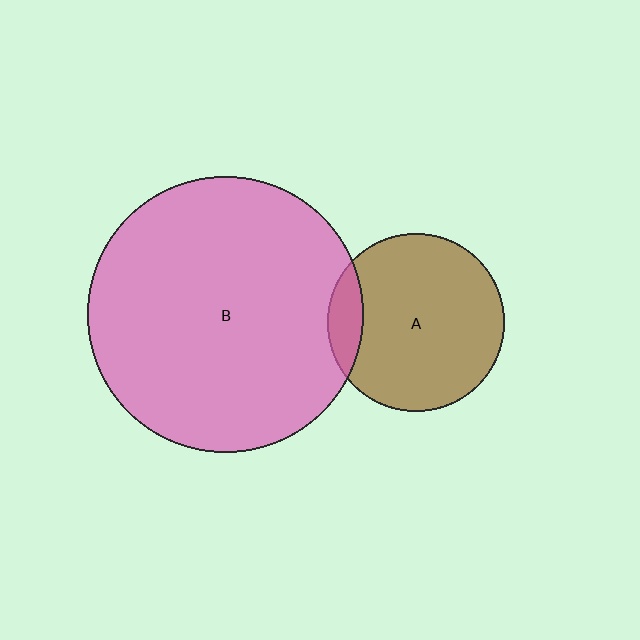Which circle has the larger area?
Circle B (pink).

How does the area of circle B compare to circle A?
Approximately 2.4 times.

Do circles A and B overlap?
Yes.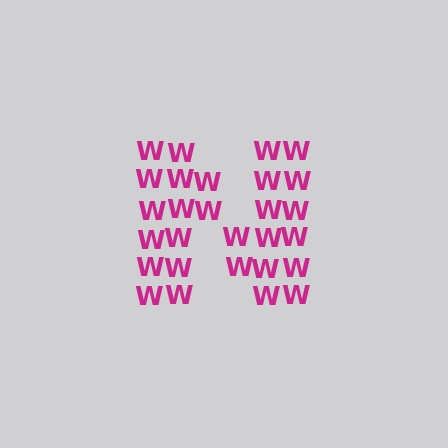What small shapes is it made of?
It is made of small letter W's.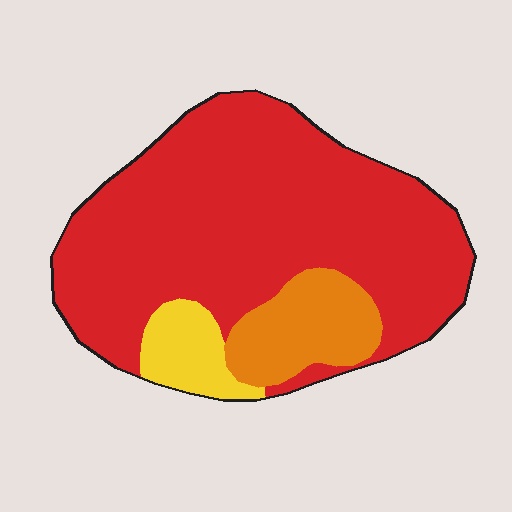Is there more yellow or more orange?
Orange.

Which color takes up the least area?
Yellow, at roughly 10%.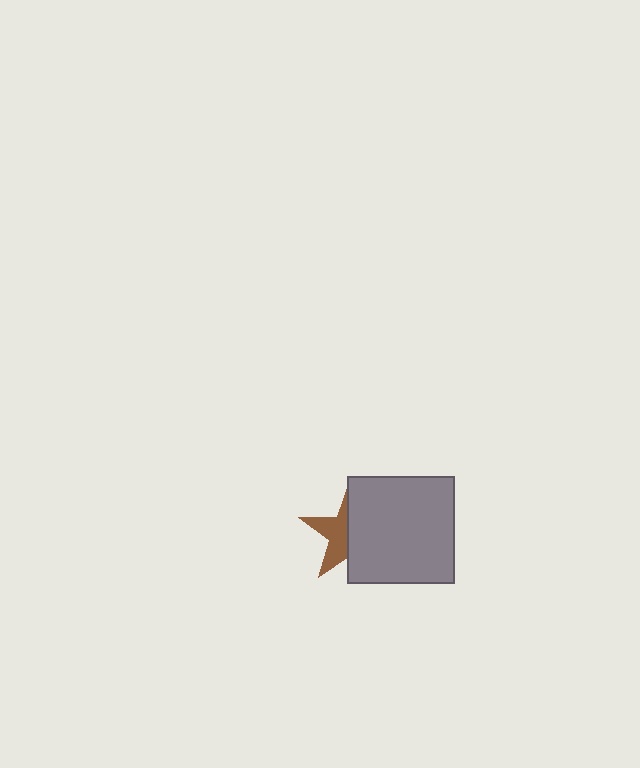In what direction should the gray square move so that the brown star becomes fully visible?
The gray square should move right. That is the shortest direction to clear the overlap and leave the brown star fully visible.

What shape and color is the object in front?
The object in front is a gray square.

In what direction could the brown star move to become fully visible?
The brown star could move left. That would shift it out from behind the gray square entirely.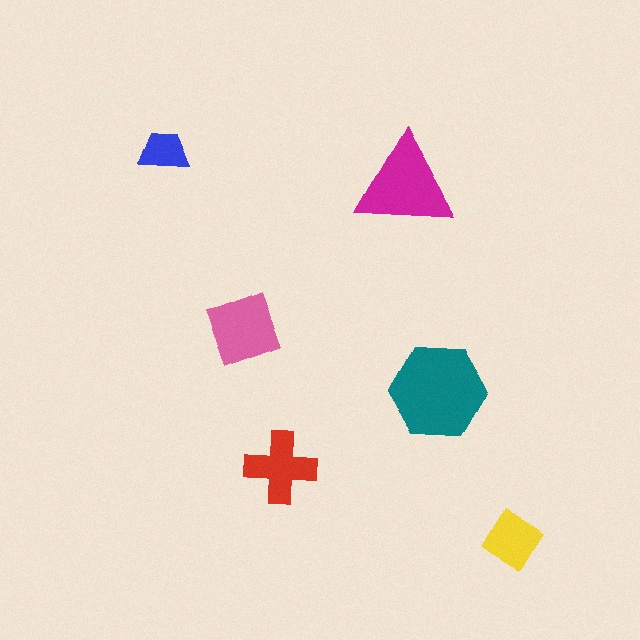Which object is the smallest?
The blue trapezoid.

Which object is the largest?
The teal hexagon.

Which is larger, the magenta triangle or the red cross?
The magenta triangle.